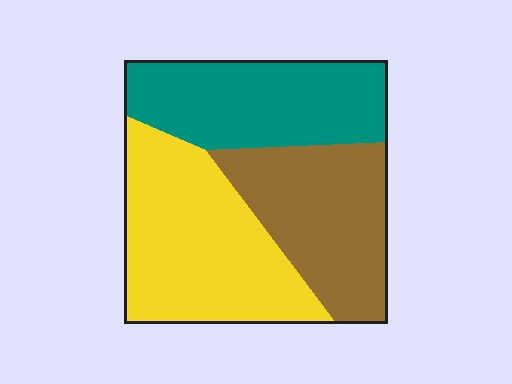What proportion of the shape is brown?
Brown takes up about one third (1/3) of the shape.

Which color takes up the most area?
Yellow, at roughly 40%.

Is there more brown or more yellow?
Yellow.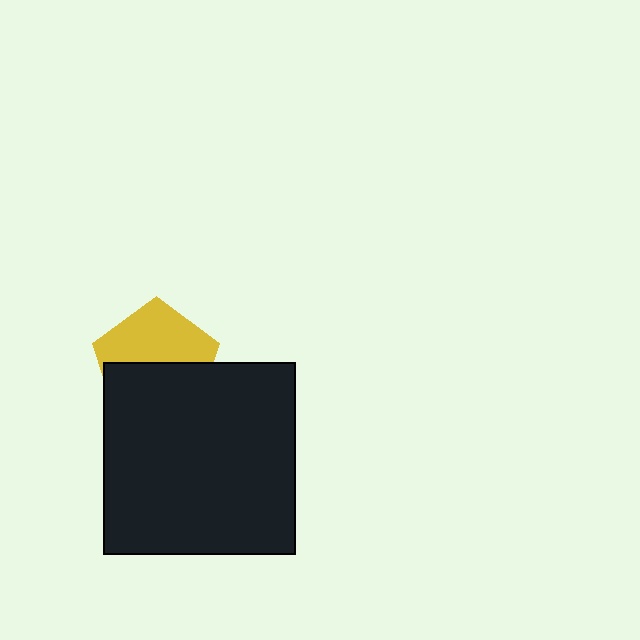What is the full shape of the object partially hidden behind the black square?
The partially hidden object is a yellow pentagon.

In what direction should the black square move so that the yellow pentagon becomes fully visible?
The black square should move down. That is the shortest direction to clear the overlap and leave the yellow pentagon fully visible.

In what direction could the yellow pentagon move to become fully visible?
The yellow pentagon could move up. That would shift it out from behind the black square entirely.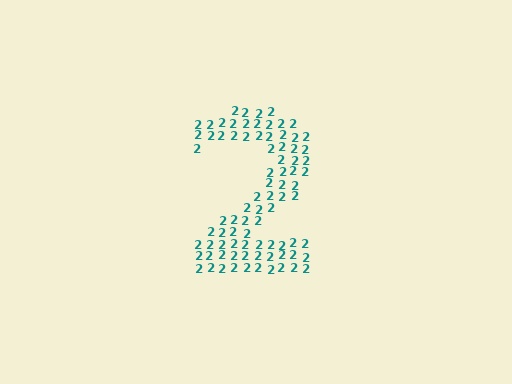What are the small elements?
The small elements are digit 2's.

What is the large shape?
The large shape is the digit 2.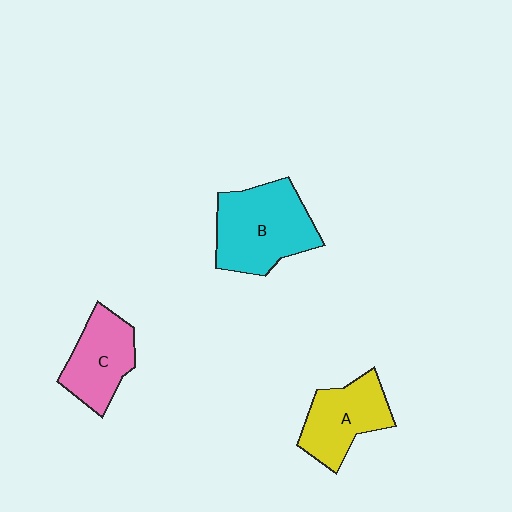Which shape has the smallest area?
Shape C (pink).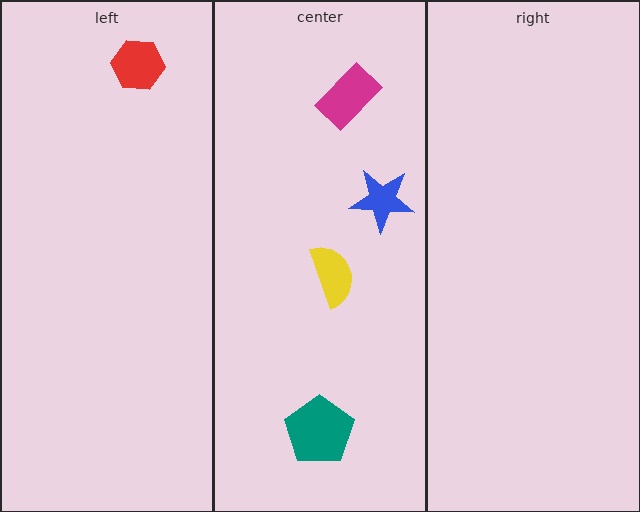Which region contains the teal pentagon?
The center region.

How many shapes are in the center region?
4.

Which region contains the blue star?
The center region.